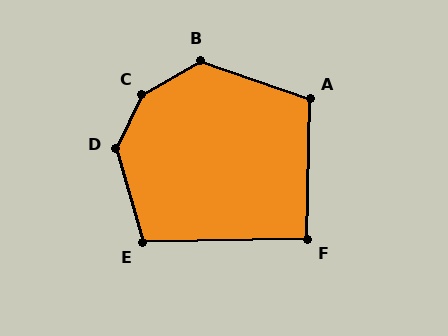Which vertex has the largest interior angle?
C, at approximately 146 degrees.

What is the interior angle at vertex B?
Approximately 130 degrees (obtuse).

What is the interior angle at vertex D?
Approximately 138 degrees (obtuse).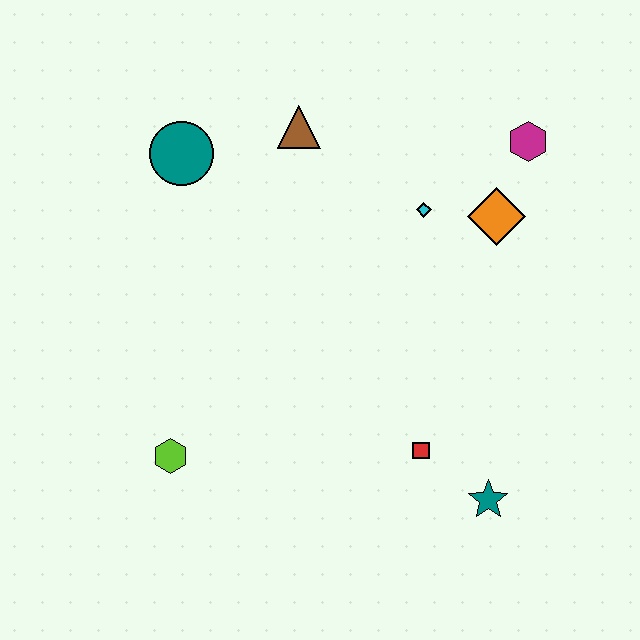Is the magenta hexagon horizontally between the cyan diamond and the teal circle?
No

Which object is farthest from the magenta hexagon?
The lime hexagon is farthest from the magenta hexagon.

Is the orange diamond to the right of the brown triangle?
Yes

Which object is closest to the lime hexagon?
The red square is closest to the lime hexagon.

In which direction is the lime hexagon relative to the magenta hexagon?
The lime hexagon is to the left of the magenta hexagon.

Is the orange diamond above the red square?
Yes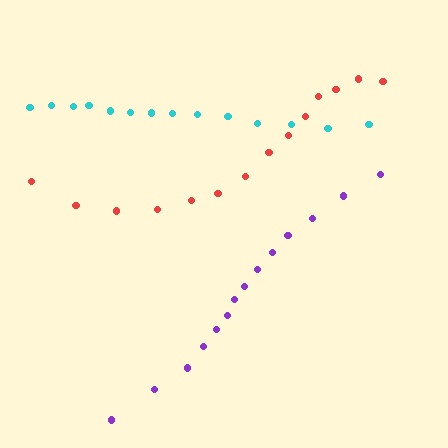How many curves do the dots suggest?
There are 3 distinct paths.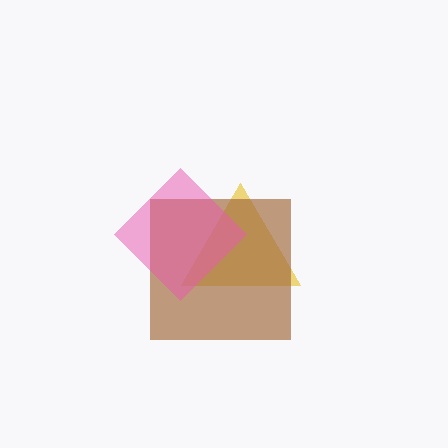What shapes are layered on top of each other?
The layered shapes are: a yellow triangle, a brown square, a pink diamond.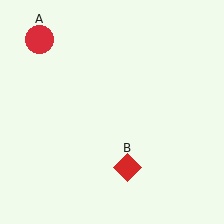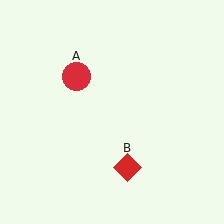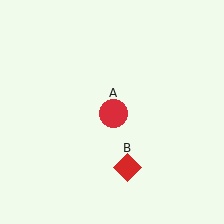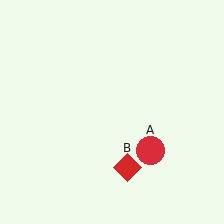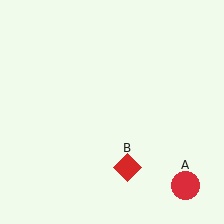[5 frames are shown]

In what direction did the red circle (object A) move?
The red circle (object A) moved down and to the right.